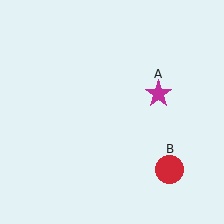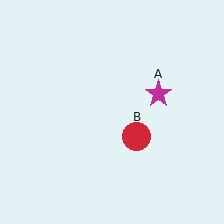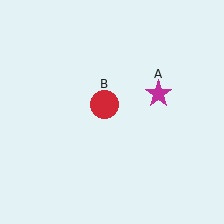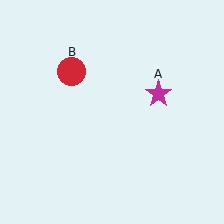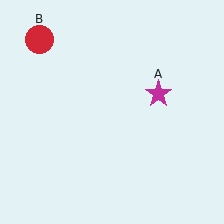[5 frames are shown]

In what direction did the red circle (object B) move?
The red circle (object B) moved up and to the left.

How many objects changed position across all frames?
1 object changed position: red circle (object B).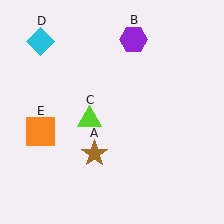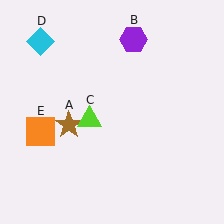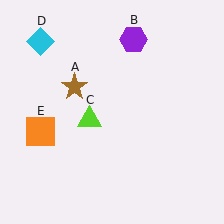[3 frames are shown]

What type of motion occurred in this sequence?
The brown star (object A) rotated clockwise around the center of the scene.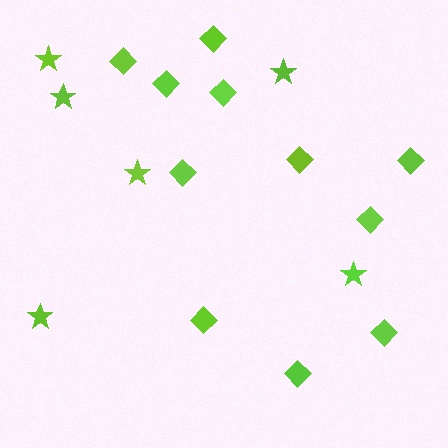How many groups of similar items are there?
There are 2 groups: one group of diamonds (11) and one group of stars (6).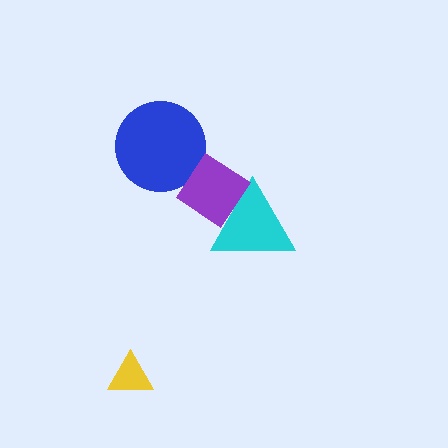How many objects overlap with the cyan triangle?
1 object overlaps with the cyan triangle.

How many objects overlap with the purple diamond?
1 object overlaps with the purple diamond.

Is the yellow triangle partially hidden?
No, no other shape covers it.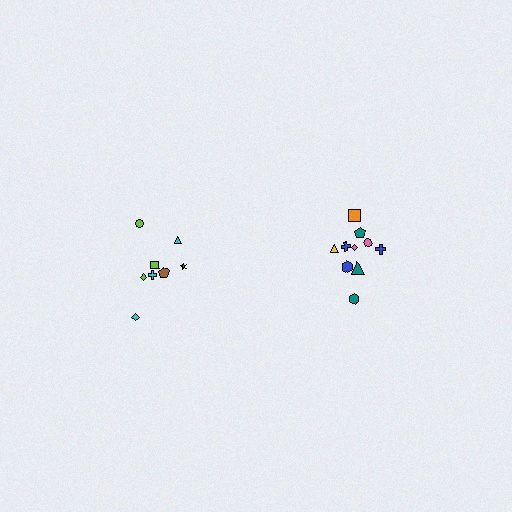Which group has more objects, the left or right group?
The right group.